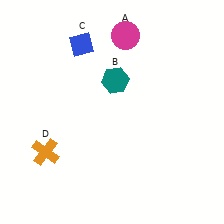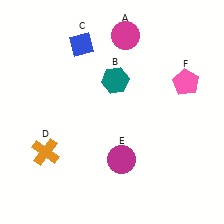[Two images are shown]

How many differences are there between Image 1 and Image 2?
There are 2 differences between the two images.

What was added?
A magenta circle (E), a pink pentagon (F) were added in Image 2.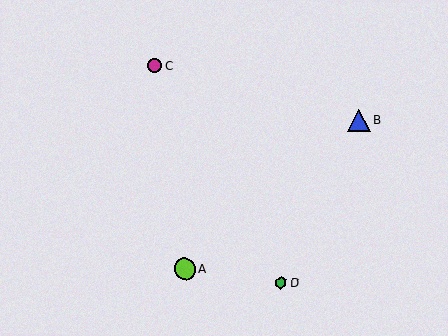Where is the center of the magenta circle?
The center of the magenta circle is at (155, 66).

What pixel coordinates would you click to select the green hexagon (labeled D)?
Click at (281, 283) to select the green hexagon D.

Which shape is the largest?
The blue triangle (labeled B) is the largest.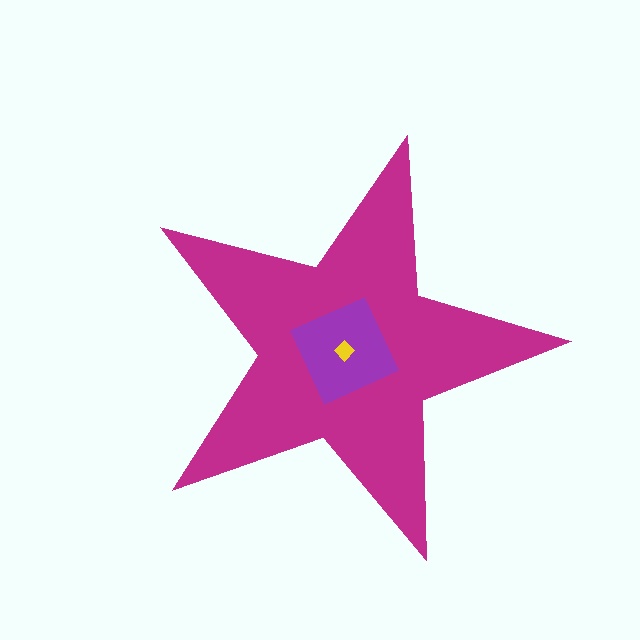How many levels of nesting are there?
3.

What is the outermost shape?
The magenta star.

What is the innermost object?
The yellow diamond.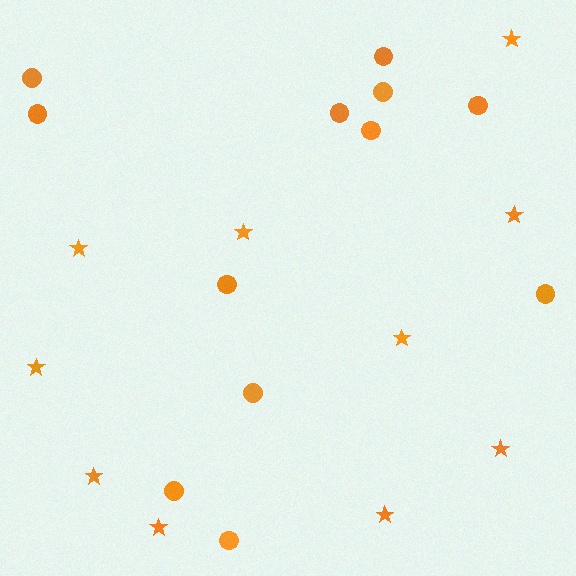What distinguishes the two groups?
There are 2 groups: one group of circles (12) and one group of stars (10).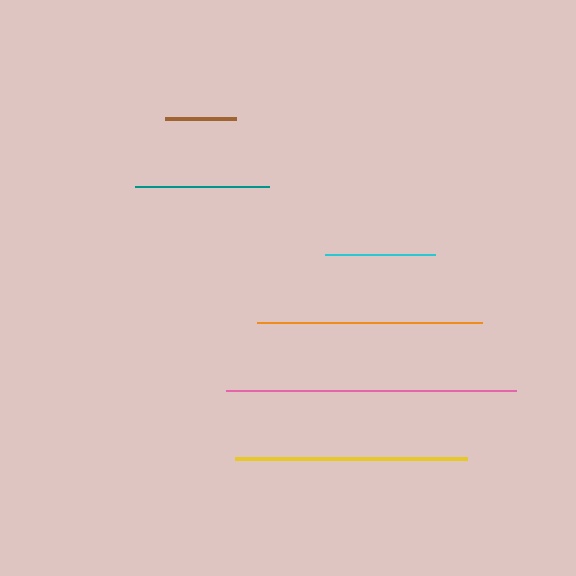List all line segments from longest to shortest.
From longest to shortest: pink, yellow, orange, teal, cyan, brown.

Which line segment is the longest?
The pink line is the longest at approximately 290 pixels.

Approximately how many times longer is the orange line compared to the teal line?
The orange line is approximately 1.7 times the length of the teal line.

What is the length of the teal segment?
The teal segment is approximately 135 pixels long.